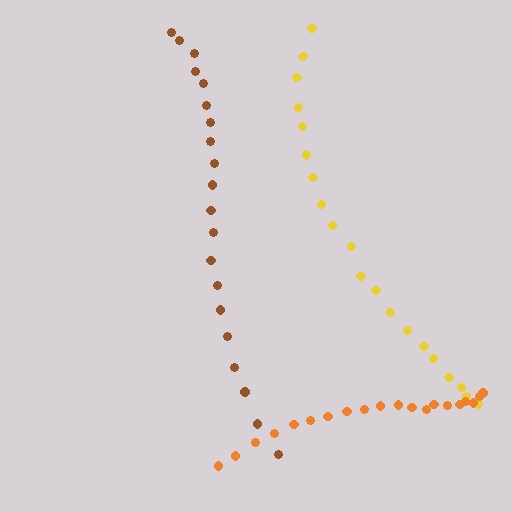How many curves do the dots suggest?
There are 3 distinct paths.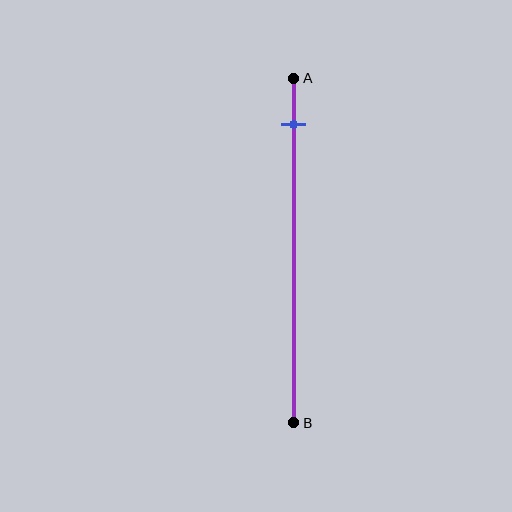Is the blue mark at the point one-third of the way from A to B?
No, the mark is at about 15% from A, not at the 33% one-third point.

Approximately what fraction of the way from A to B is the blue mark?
The blue mark is approximately 15% of the way from A to B.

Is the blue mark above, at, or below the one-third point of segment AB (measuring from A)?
The blue mark is above the one-third point of segment AB.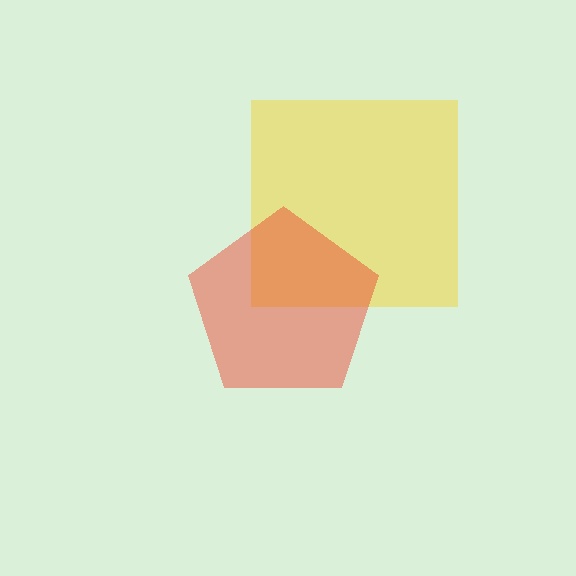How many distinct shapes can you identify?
There are 2 distinct shapes: a yellow square, a red pentagon.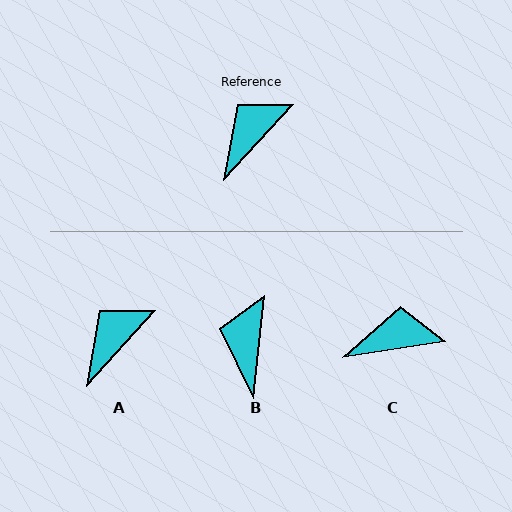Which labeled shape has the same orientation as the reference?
A.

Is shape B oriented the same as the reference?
No, it is off by about 36 degrees.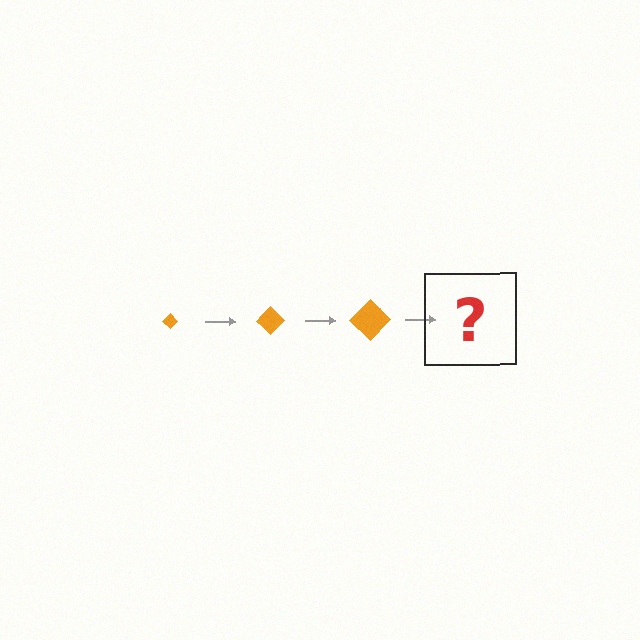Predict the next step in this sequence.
The next step is an orange diamond, larger than the previous one.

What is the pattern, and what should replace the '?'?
The pattern is that the diamond gets progressively larger each step. The '?' should be an orange diamond, larger than the previous one.